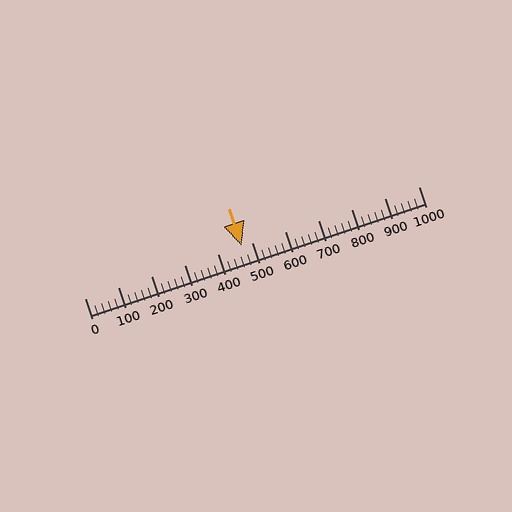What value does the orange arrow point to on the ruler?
The orange arrow points to approximately 470.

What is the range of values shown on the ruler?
The ruler shows values from 0 to 1000.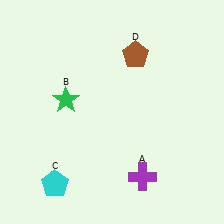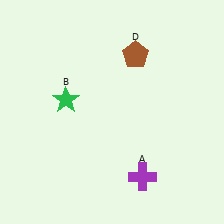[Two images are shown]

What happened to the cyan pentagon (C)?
The cyan pentagon (C) was removed in Image 2. It was in the bottom-left area of Image 1.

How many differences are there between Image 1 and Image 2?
There is 1 difference between the two images.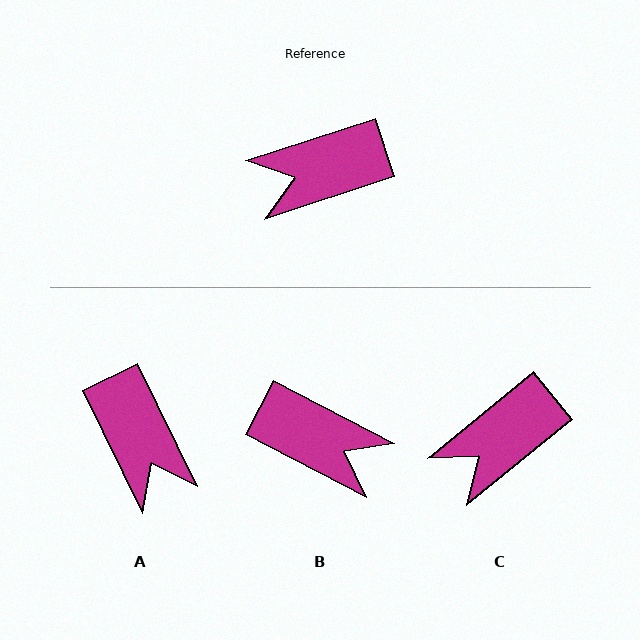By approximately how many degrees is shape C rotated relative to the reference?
Approximately 21 degrees counter-clockwise.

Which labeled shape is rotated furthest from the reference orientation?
B, about 134 degrees away.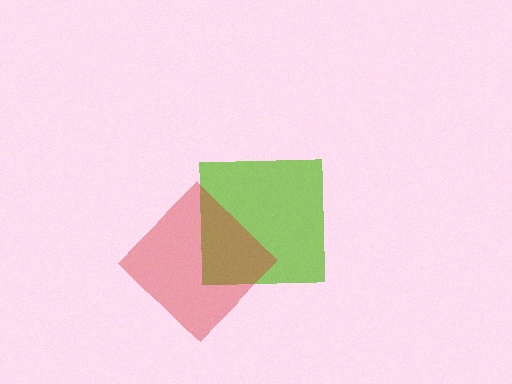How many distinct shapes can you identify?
There are 2 distinct shapes: a lime square, a red diamond.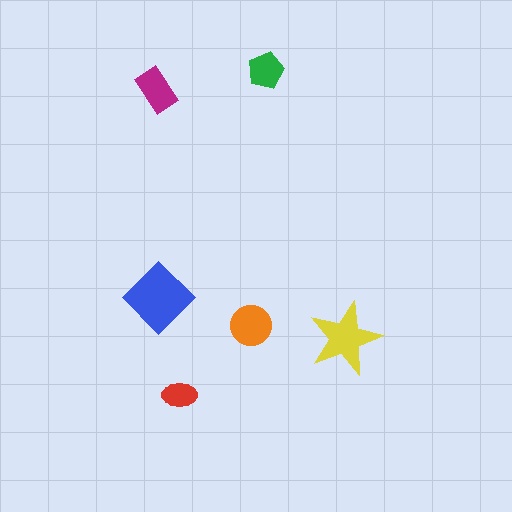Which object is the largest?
The blue diamond.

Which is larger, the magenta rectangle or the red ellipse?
The magenta rectangle.